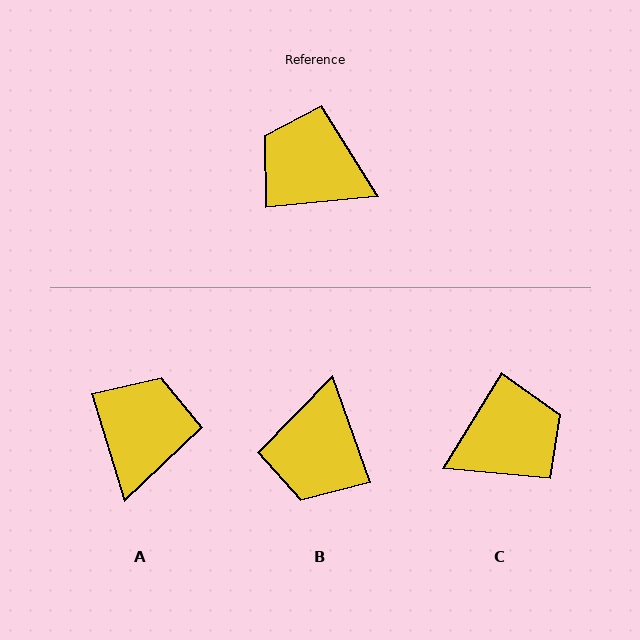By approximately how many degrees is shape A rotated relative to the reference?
Approximately 79 degrees clockwise.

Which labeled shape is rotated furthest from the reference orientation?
C, about 127 degrees away.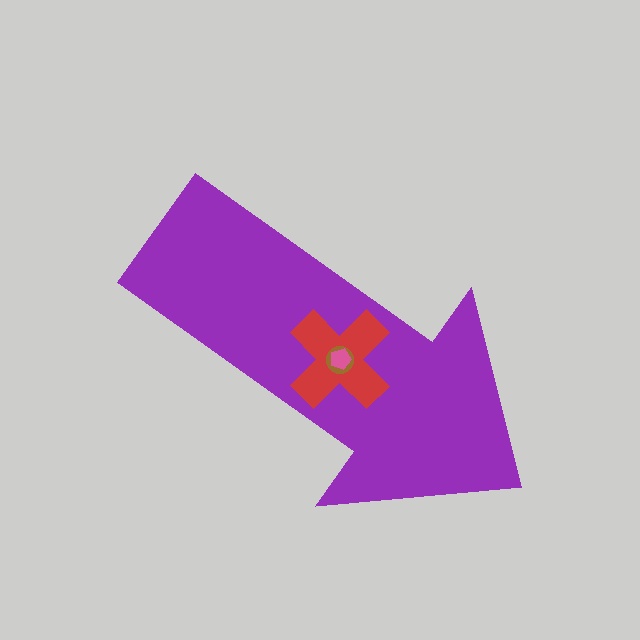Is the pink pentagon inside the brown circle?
Yes.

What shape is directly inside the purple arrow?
The red cross.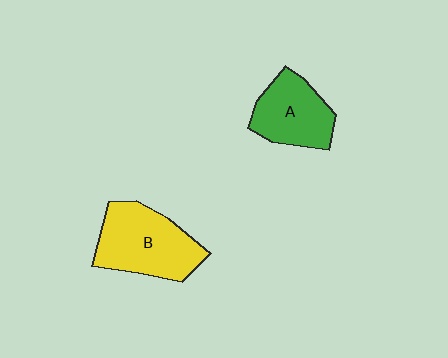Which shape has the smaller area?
Shape A (green).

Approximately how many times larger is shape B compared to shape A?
Approximately 1.3 times.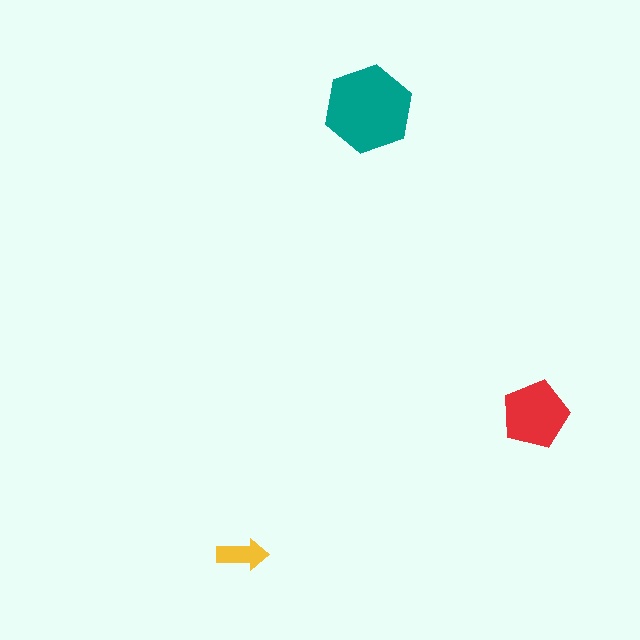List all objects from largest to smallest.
The teal hexagon, the red pentagon, the yellow arrow.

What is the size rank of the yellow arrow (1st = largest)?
3rd.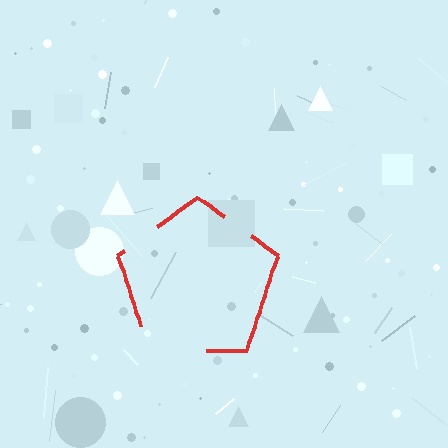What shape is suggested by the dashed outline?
The dashed outline suggests a pentagon.